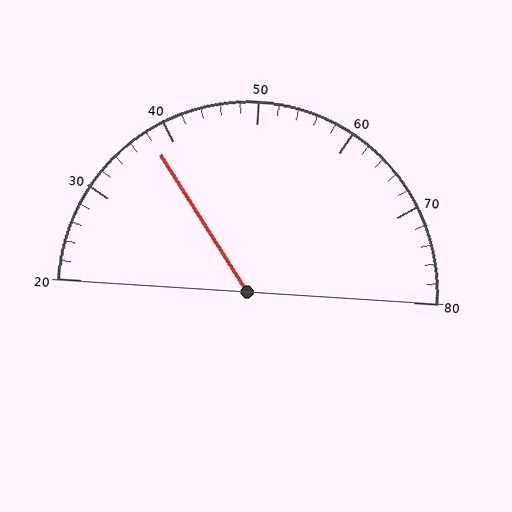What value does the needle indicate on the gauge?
The needle indicates approximately 38.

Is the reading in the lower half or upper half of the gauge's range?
The reading is in the lower half of the range (20 to 80).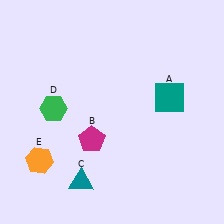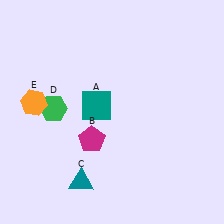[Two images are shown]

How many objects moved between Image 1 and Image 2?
2 objects moved between the two images.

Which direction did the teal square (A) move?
The teal square (A) moved left.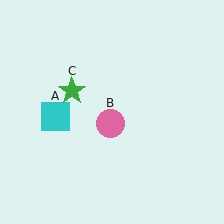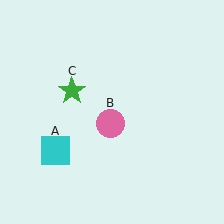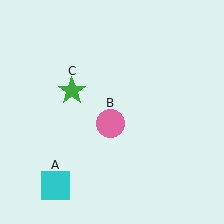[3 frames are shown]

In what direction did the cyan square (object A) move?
The cyan square (object A) moved down.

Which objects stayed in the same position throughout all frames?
Pink circle (object B) and green star (object C) remained stationary.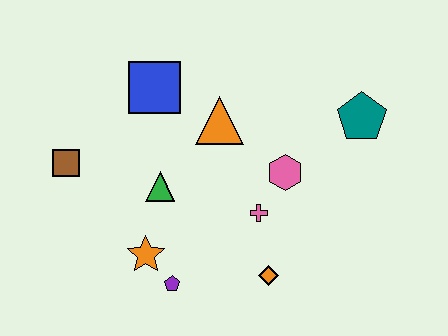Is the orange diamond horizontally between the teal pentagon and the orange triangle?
Yes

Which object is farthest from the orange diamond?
The brown square is farthest from the orange diamond.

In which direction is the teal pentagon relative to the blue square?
The teal pentagon is to the right of the blue square.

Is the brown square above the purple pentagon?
Yes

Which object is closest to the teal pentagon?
The pink hexagon is closest to the teal pentagon.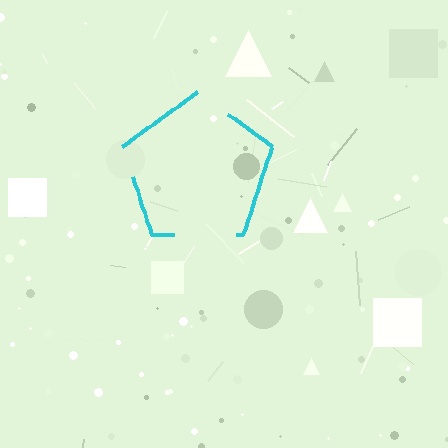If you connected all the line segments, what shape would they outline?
They would outline a pentagon.